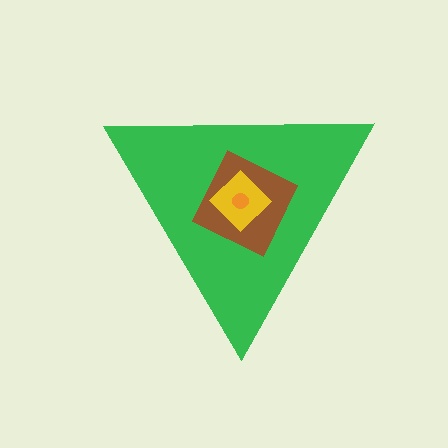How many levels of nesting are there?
4.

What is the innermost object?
The orange circle.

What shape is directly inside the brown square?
The yellow diamond.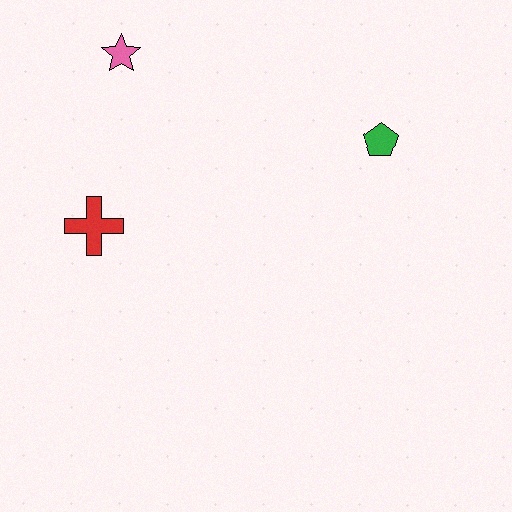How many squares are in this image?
There are no squares.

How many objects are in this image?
There are 3 objects.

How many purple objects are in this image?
There are no purple objects.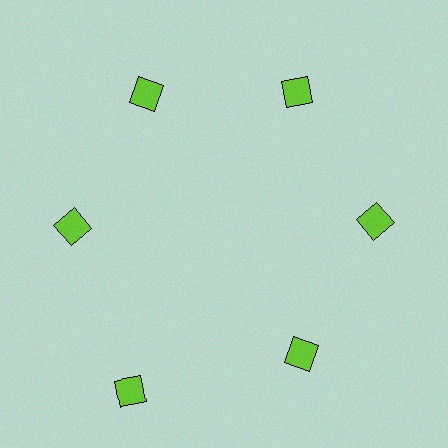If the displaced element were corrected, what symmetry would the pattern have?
It would have 6-fold rotational symmetry — the pattern would map onto itself every 60 degrees.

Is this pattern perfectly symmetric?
No. The 6 lime squares are arranged in a ring, but one element near the 7 o'clock position is pushed outward from the center, breaking the 6-fold rotational symmetry.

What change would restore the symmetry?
The symmetry would be restored by moving it inward, back onto the ring so that all 6 squares sit at equal angles and equal distance from the center.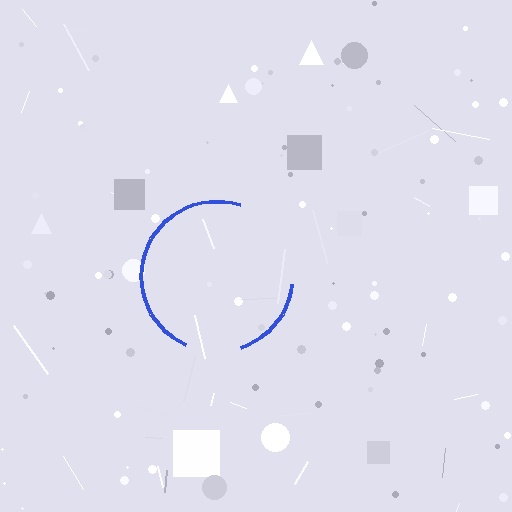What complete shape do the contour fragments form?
The contour fragments form a circle.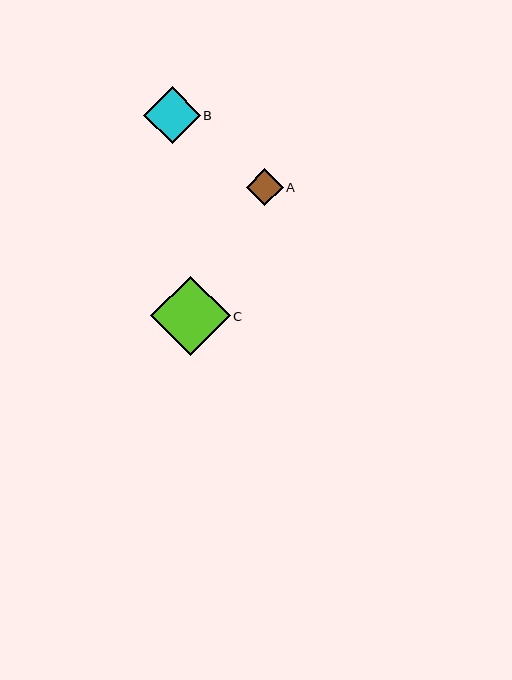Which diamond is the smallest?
Diamond A is the smallest with a size of approximately 37 pixels.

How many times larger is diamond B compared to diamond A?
Diamond B is approximately 1.5 times the size of diamond A.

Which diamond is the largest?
Diamond C is the largest with a size of approximately 79 pixels.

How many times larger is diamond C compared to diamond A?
Diamond C is approximately 2.1 times the size of diamond A.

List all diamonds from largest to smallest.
From largest to smallest: C, B, A.